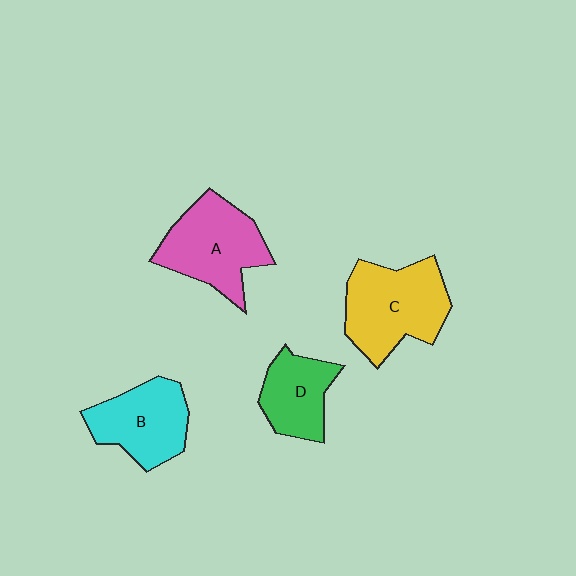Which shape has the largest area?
Shape C (yellow).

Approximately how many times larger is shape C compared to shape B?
Approximately 1.2 times.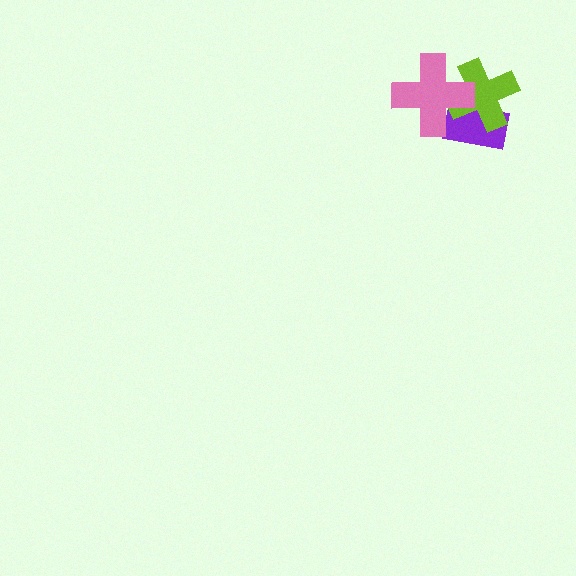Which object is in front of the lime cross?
The pink cross is in front of the lime cross.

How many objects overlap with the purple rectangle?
2 objects overlap with the purple rectangle.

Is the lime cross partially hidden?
Yes, it is partially covered by another shape.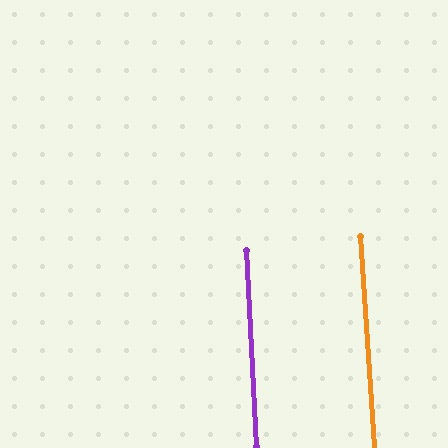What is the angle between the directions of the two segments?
Approximately 1 degree.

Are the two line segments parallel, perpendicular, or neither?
Parallel — their directions differ by only 1.1°.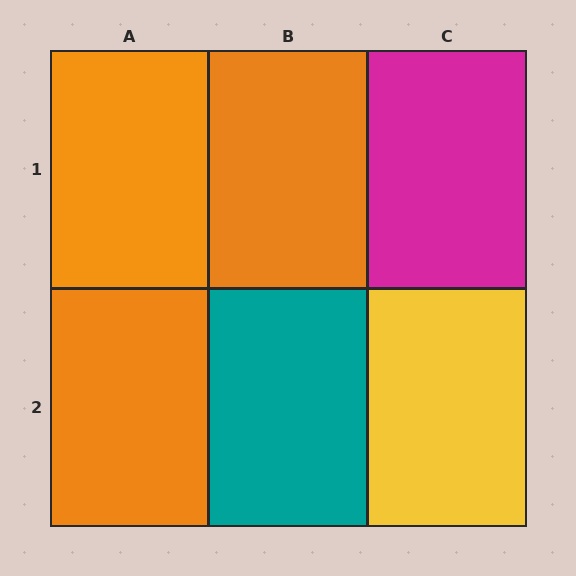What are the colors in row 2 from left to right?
Orange, teal, yellow.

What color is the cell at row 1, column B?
Orange.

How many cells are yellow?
1 cell is yellow.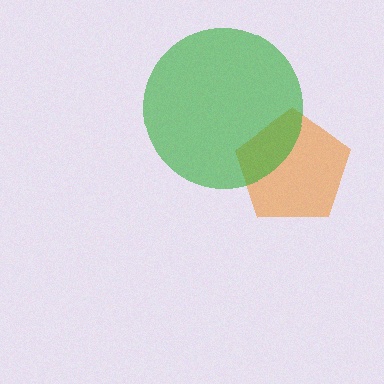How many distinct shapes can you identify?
There are 2 distinct shapes: an orange pentagon, a green circle.